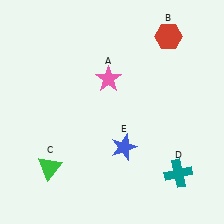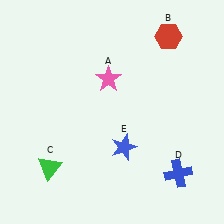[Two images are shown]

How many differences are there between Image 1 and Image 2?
There is 1 difference between the two images.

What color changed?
The cross (D) changed from teal in Image 1 to blue in Image 2.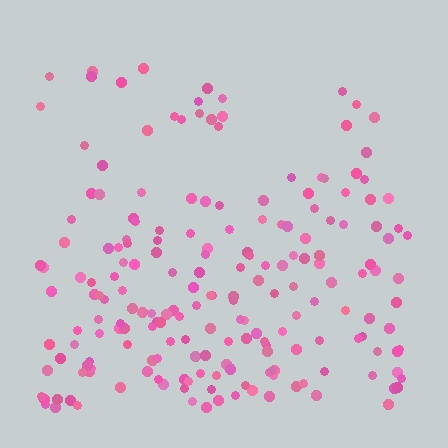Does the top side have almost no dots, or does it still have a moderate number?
Still a moderate number, just noticeably fewer than the bottom.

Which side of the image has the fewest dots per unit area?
The top.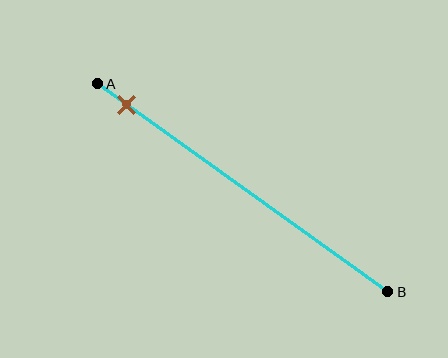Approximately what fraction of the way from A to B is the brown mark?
The brown mark is approximately 10% of the way from A to B.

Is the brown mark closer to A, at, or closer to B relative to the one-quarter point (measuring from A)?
The brown mark is closer to point A than the one-quarter point of segment AB.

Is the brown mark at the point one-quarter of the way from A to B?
No, the mark is at about 10% from A, not at the 25% one-quarter point.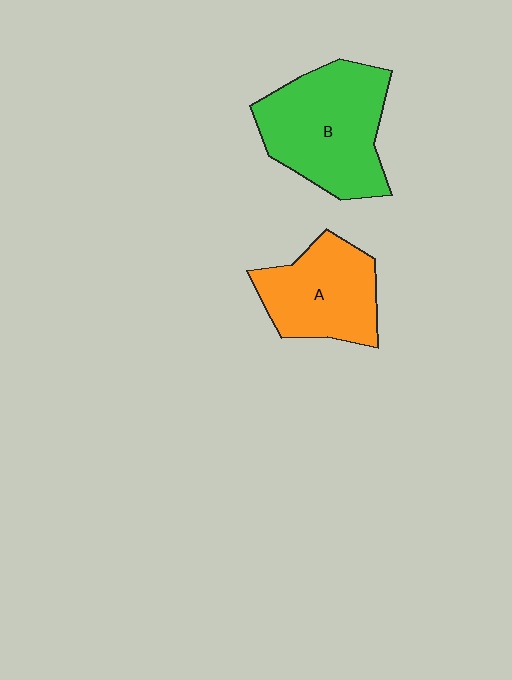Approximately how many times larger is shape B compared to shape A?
Approximately 1.4 times.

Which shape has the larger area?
Shape B (green).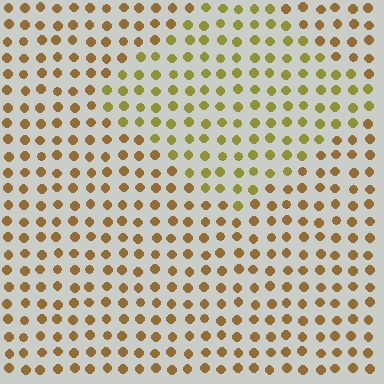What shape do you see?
I see a diamond.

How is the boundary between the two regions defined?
The boundary is defined purely by a slight shift in hue (about 28 degrees). Spacing, size, and orientation are identical on both sides.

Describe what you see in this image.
The image is filled with small brown elements in a uniform arrangement. A diamond-shaped region is visible where the elements are tinted to a slightly different hue, forming a subtle color boundary.